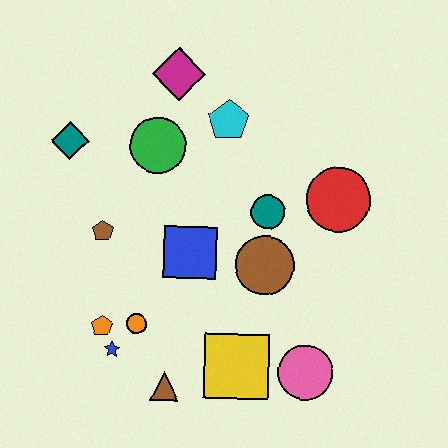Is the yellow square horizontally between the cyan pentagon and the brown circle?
Yes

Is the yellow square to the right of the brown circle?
No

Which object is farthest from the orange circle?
The magenta diamond is farthest from the orange circle.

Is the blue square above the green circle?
No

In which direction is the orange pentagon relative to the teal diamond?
The orange pentagon is below the teal diamond.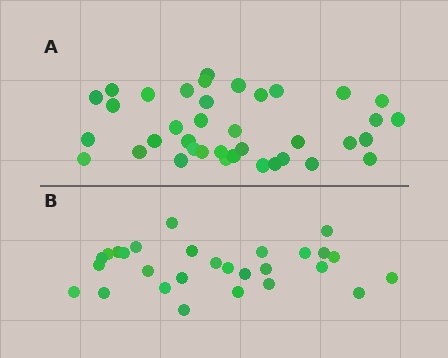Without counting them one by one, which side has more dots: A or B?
Region A (the top region) has more dots.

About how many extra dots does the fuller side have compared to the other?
Region A has roughly 10 or so more dots than region B.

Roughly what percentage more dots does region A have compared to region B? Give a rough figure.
About 35% more.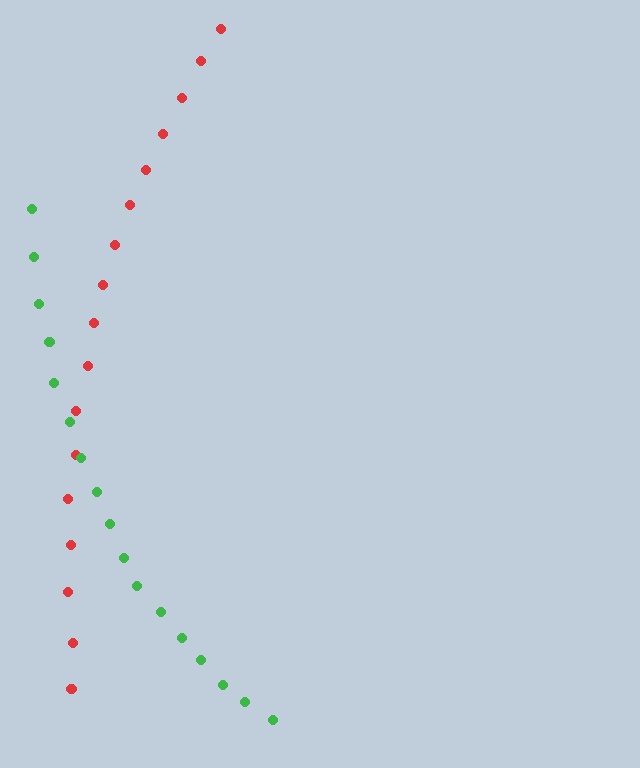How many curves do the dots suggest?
There are 2 distinct paths.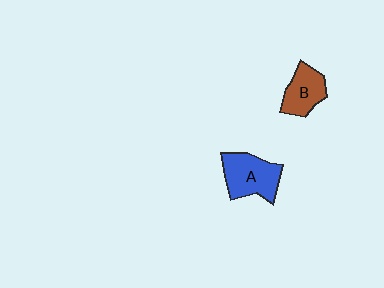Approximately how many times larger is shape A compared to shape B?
Approximately 1.4 times.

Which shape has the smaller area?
Shape B (brown).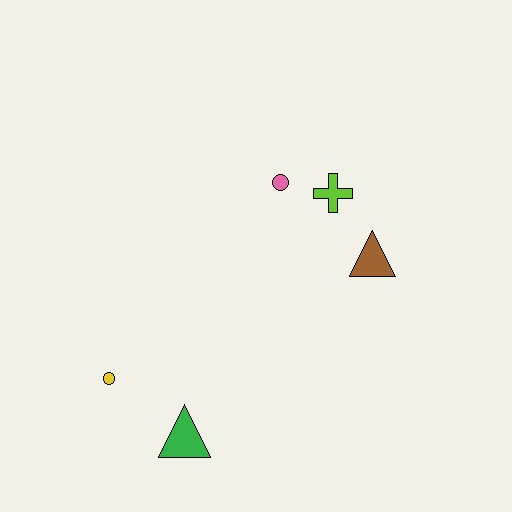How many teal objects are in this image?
There are no teal objects.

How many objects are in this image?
There are 5 objects.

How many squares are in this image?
There are no squares.